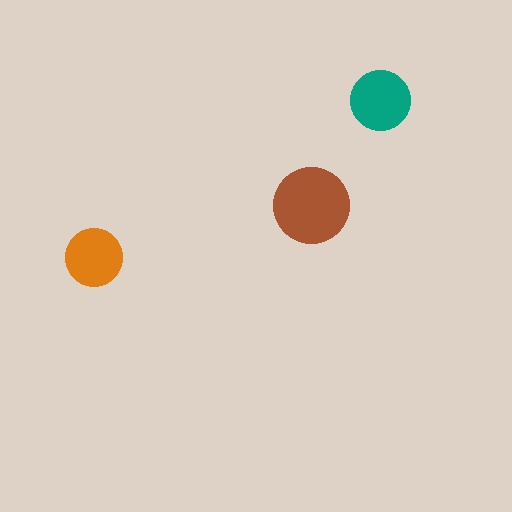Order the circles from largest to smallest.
the brown one, the teal one, the orange one.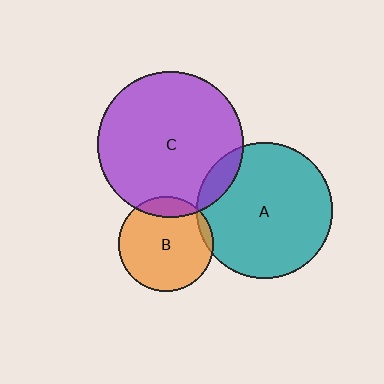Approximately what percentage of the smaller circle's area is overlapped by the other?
Approximately 15%.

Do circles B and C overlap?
Yes.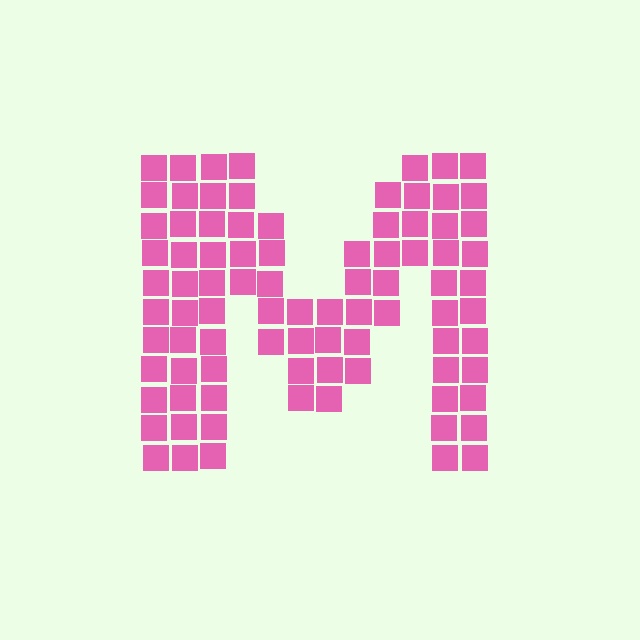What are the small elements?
The small elements are squares.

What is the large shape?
The large shape is the letter M.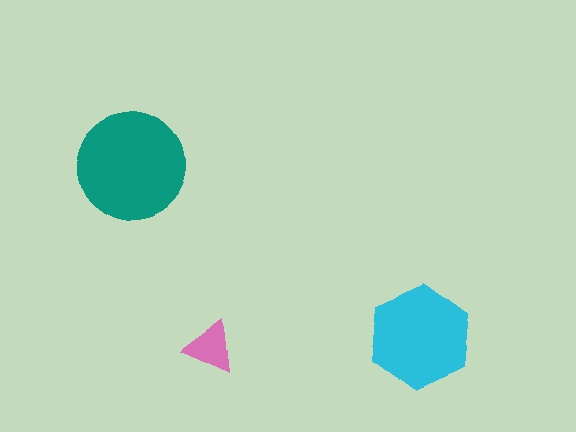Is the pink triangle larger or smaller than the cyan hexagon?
Smaller.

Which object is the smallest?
The pink triangle.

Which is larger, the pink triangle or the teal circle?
The teal circle.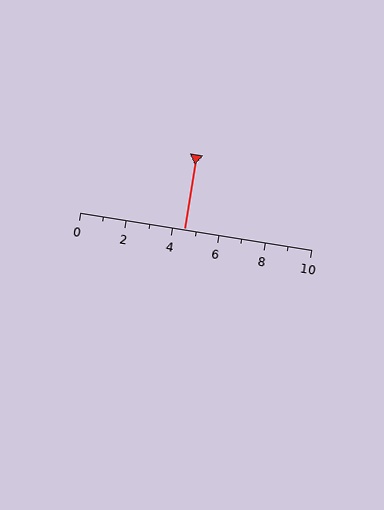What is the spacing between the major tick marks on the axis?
The major ticks are spaced 2 apart.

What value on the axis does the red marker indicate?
The marker indicates approximately 4.5.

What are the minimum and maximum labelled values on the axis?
The axis runs from 0 to 10.